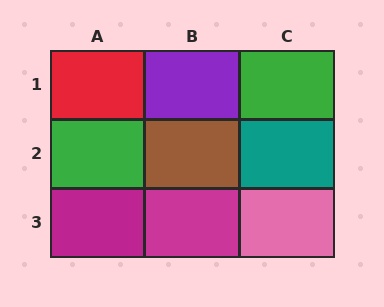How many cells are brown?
1 cell is brown.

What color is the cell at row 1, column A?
Red.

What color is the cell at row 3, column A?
Magenta.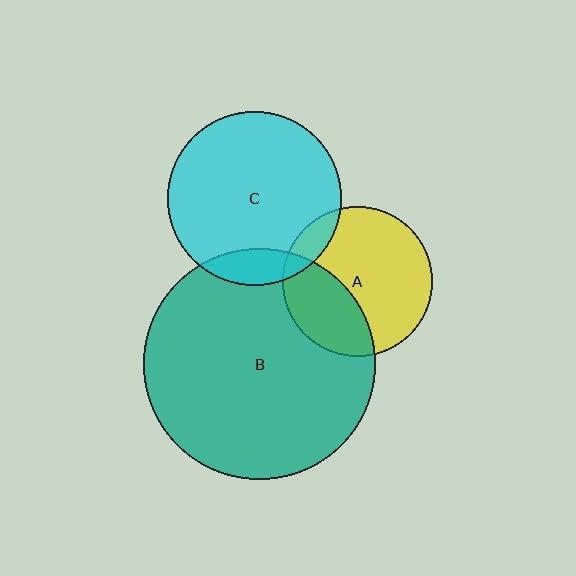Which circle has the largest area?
Circle B (teal).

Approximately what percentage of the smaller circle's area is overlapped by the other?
Approximately 10%.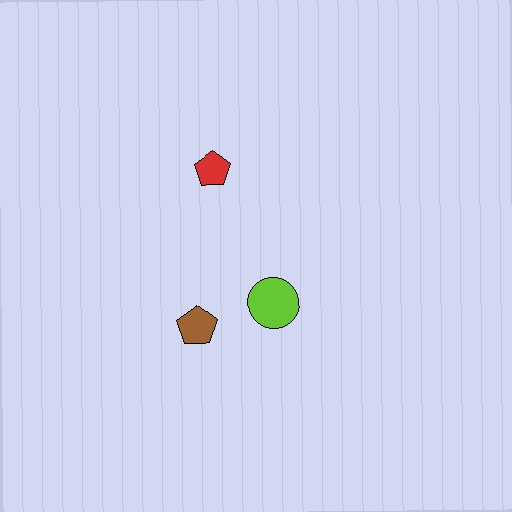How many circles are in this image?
There is 1 circle.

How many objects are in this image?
There are 3 objects.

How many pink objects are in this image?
There are no pink objects.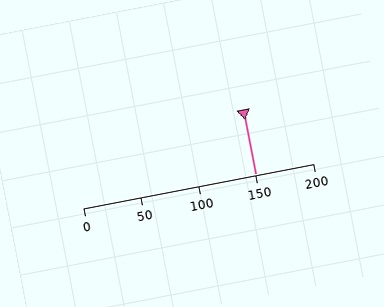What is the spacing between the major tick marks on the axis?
The major ticks are spaced 50 apart.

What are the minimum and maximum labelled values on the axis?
The axis runs from 0 to 200.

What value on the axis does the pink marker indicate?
The marker indicates approximately 150.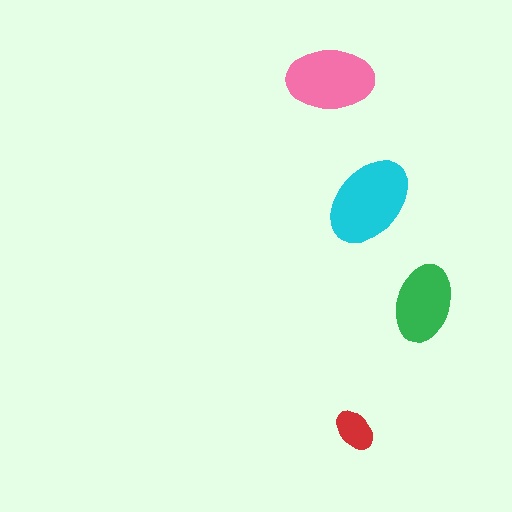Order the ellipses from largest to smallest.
the cyan one, the pink one, the green one, the red one.